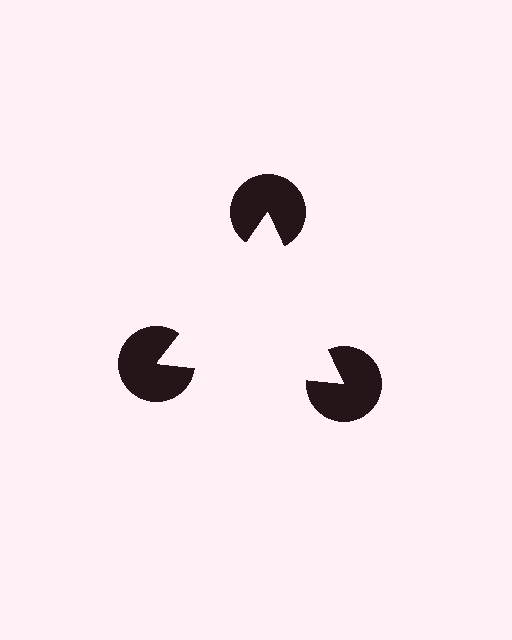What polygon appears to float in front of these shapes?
An illusory triangle — its edges are inferred from the aligned wedge cuts in the pac-man discs, not physically drawn.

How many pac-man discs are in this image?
There are 3 — one at each vertex of the illusory triangle.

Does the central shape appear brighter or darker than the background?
It typically appears slightly brighter than the background, even though no actual brightness change is drawn.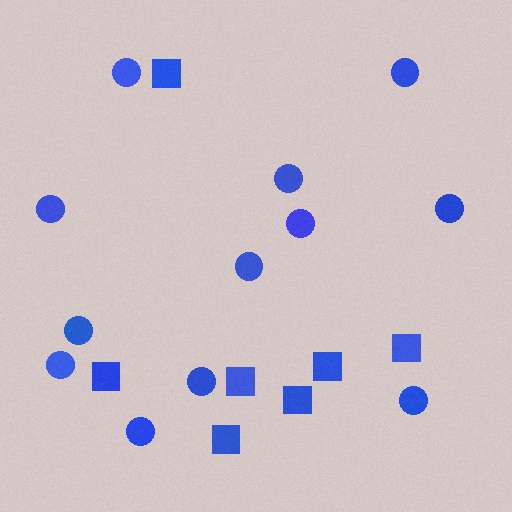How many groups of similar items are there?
There are 2 groups: one group of circles (12) and one group of squares (7).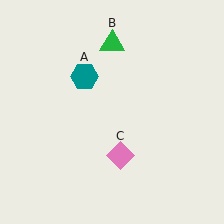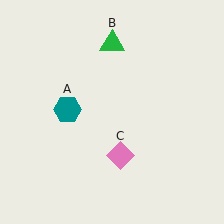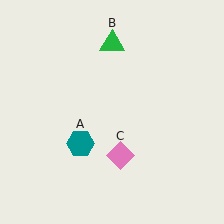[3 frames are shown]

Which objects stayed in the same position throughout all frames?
Green triangle (object B) and pink diamond (object C) remained stationary.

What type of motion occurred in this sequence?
The teal hexagon (object A) rotated counterclockwise around the center of the scene.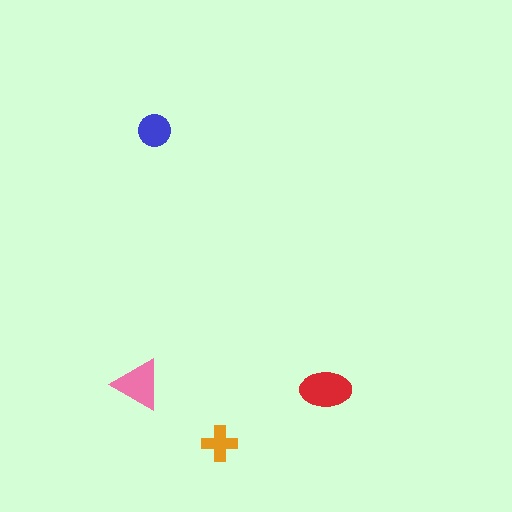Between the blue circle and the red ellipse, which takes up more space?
The red ellipse.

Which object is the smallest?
The orange cross.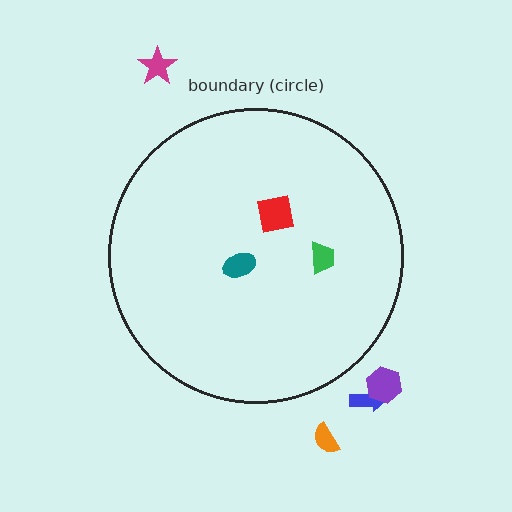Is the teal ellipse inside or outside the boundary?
Inside.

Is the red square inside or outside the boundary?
Inside.